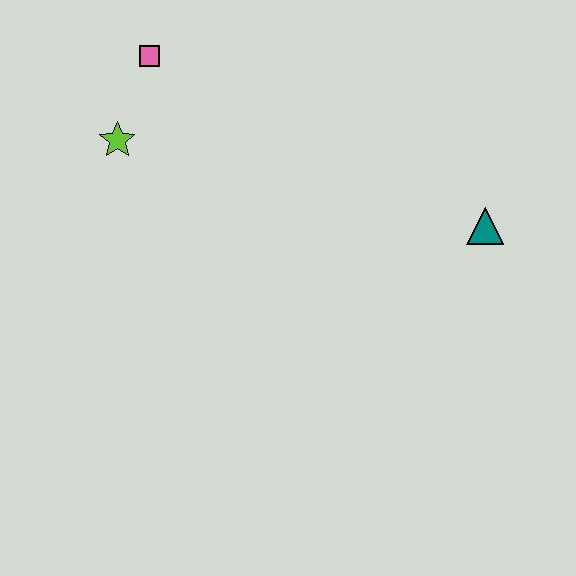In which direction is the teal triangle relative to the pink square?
The teal triangle is to the right of the pink square.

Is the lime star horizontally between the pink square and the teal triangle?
No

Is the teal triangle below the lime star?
Yes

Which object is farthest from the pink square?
The teal triangle is farthest from the pink square.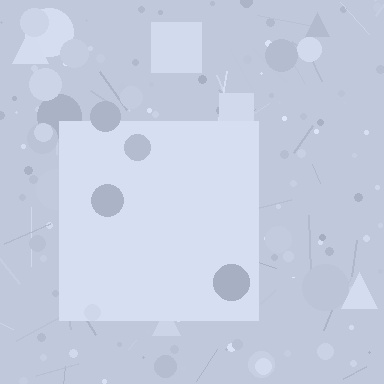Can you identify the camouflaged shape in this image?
The camouflaged shape is a square.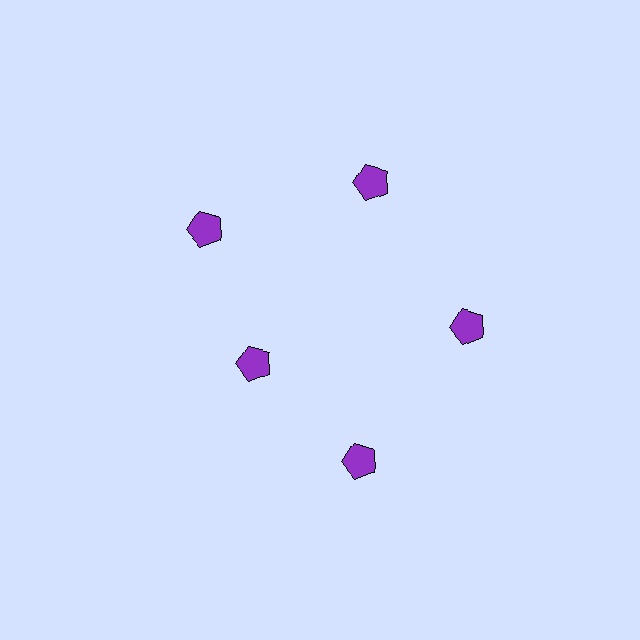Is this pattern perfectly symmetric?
No. The 5 purple pentagons are arranged in a ring, but one element near the 8 o'clock position is pulled inward toward the center, breaking the 5-fold rotational symmetry.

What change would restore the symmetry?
The symmetry would be restored by moving it outward, back onto the ring so that all 5 pentagons sit at equal angles and equal distance from the center.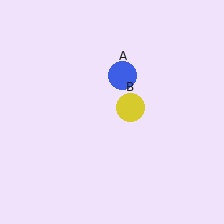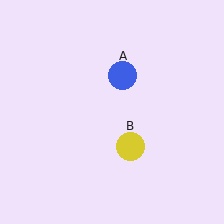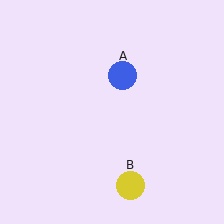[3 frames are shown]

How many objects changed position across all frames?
1 object changed position: yellow circle (object B).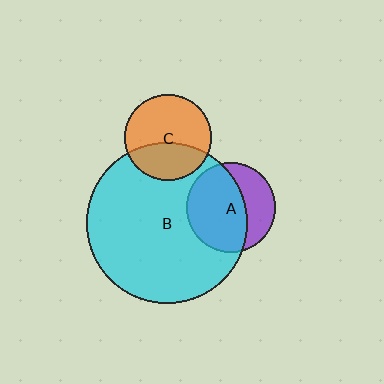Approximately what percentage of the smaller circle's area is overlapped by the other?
Approximately 35%.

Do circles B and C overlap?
Yes.